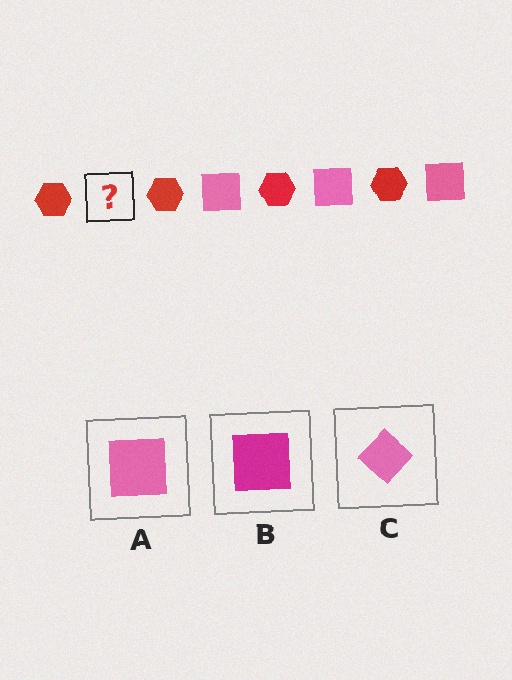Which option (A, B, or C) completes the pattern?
A.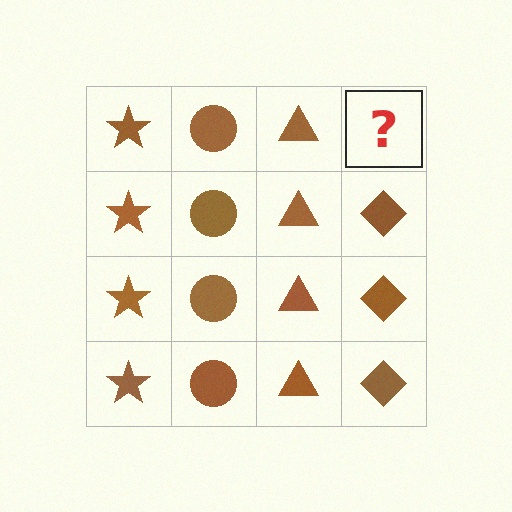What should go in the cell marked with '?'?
The missing cell should contain a brown diamond.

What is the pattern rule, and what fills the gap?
The rule is that each column has a consistent shape. The gap should be filled with a brown diamond.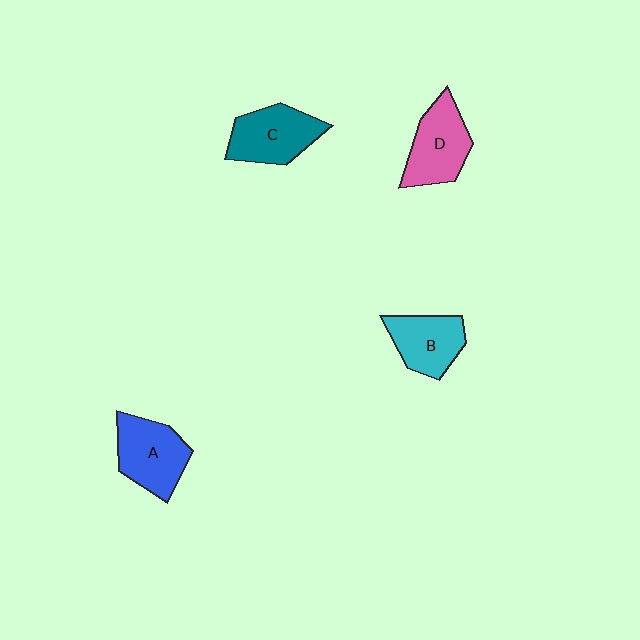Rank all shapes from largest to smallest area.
From largest to smallest: A (blue), C (teal), D (pink), B (cyan).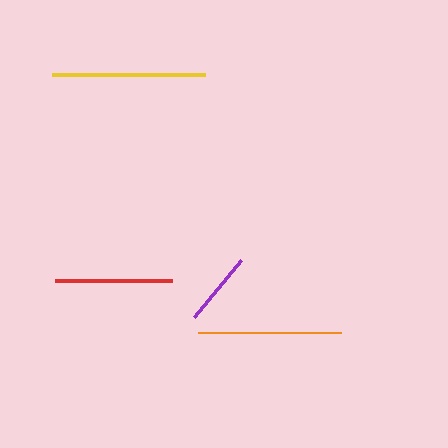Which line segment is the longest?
The yellow line is the longest at approximately 153 pixels.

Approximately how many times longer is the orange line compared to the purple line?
The orange line is approximately 1.9 times the length of the purple line.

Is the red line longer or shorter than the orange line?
The orange line is longer than the red line.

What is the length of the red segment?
The red segment is approximately 118 pixels long.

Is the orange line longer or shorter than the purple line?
The orange line is longer than the purple line.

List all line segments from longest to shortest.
From longest to shortest: yellow, orange, red, purple.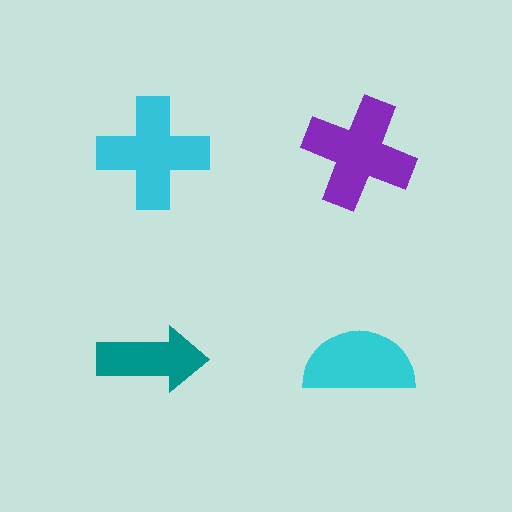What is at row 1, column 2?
A purple cross.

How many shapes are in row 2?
2 shapes.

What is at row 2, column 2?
A cyan semicircle.